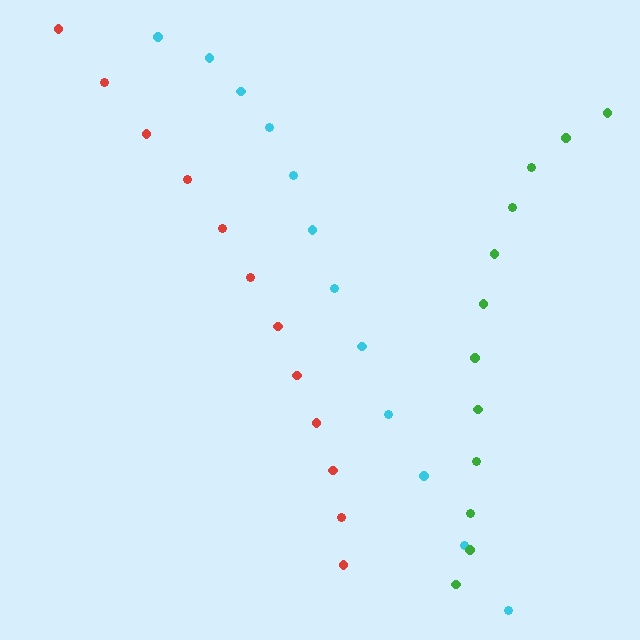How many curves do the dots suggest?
There are 3 distinct paths.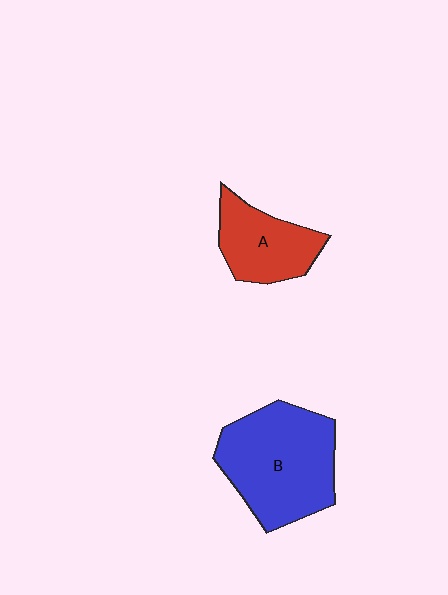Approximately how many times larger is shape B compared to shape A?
Approximately 1.8 times.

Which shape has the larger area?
Shape B (blue).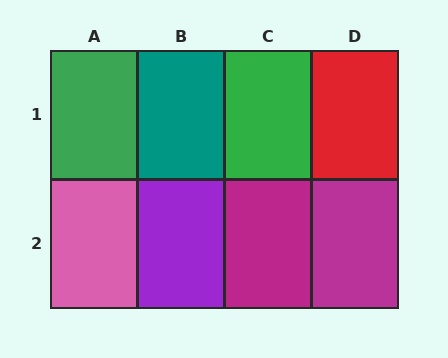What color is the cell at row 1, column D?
Red.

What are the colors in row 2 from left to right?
Pink, purple, magenta, magenta.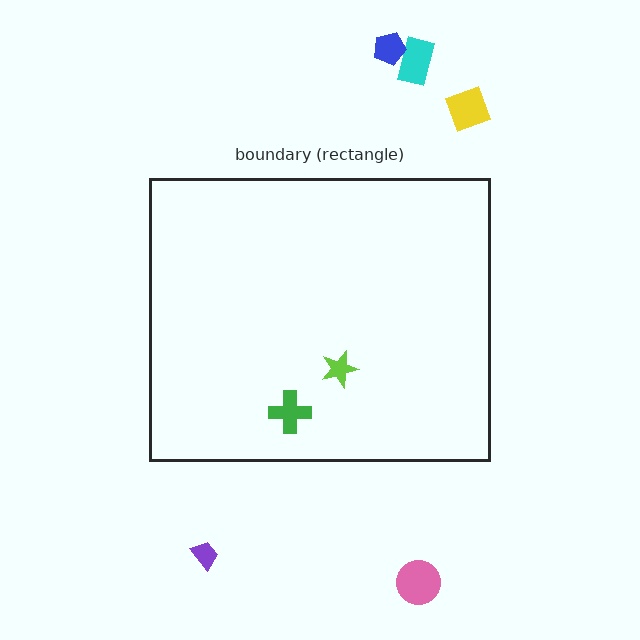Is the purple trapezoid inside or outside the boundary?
Outside.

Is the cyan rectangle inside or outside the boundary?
Outside.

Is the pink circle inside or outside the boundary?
Outside.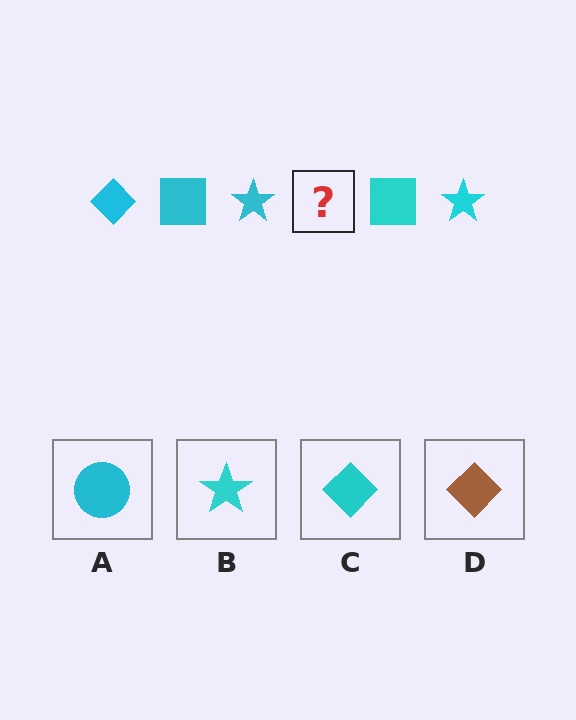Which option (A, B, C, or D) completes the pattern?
C.